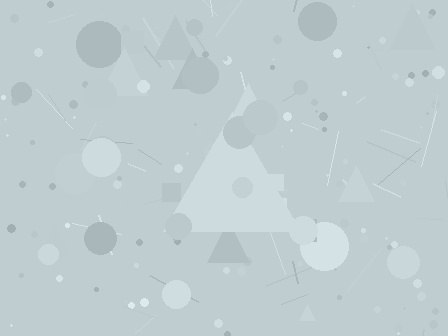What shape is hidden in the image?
A triangle is hidden in the image.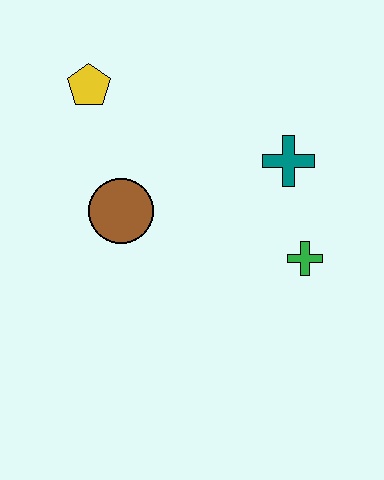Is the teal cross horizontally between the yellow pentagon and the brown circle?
No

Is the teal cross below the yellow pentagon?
Yes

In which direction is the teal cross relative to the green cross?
The teal cross is above the green cross.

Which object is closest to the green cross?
The teal cross is closest to the green cross.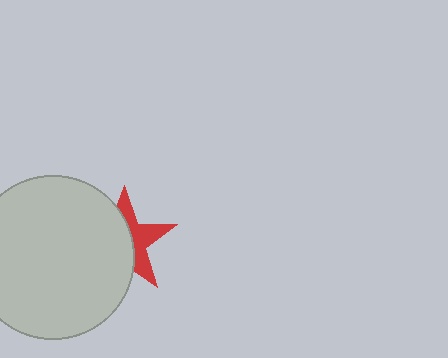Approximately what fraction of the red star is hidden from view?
Roughly 58% of the red star is hidden behind the light gray circle.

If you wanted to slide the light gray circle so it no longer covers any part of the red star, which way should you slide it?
Slide it left — that is the most direct way to separate the two shapes.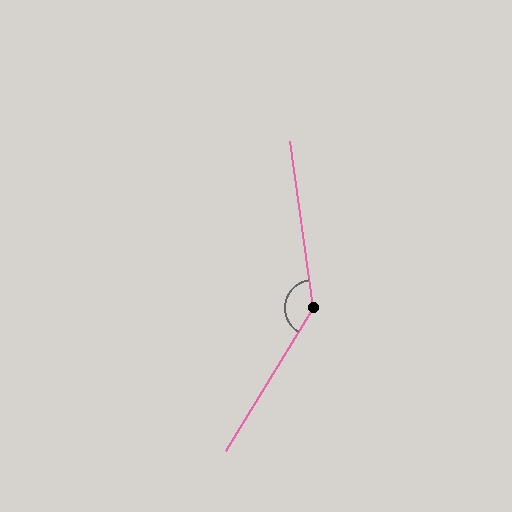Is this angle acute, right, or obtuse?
It is obtuse.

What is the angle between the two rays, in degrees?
Approximately 141 degrees.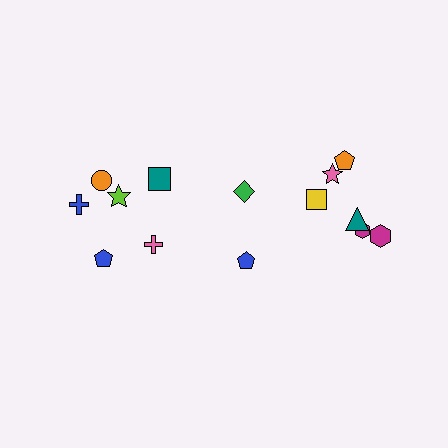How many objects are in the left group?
There are 6 objects.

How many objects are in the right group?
There are 8 objects.